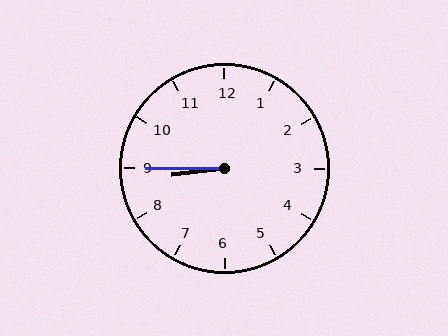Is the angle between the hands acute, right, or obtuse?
It is acute.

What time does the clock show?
8:45.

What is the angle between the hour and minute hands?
Approximately 8 degrees.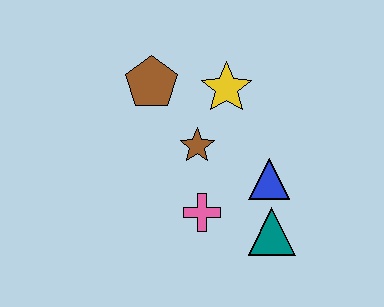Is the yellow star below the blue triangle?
No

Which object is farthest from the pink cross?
The brown pentagon is farthest from the pink cross.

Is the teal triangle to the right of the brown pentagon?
Yes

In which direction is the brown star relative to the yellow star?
The brown star is below the yellow star.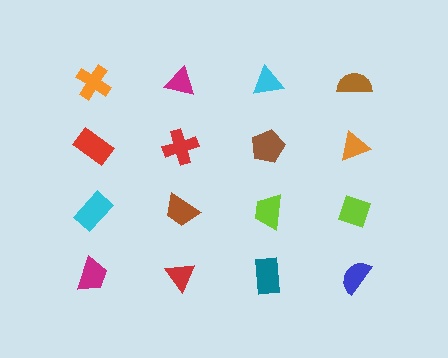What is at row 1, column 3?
A cyan triangle.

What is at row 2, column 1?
A red rectangle.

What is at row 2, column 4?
An orange triangle.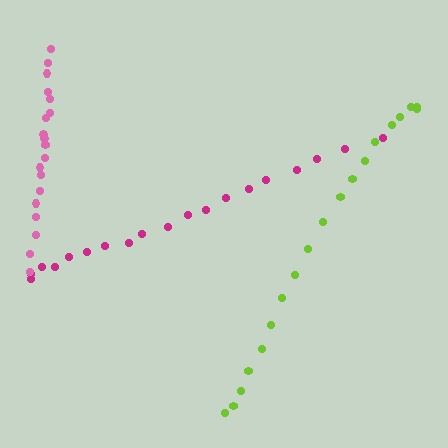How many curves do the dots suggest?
There are 3 distinct paths.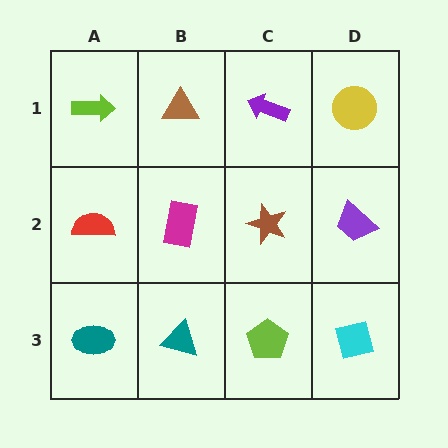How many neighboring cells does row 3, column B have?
3.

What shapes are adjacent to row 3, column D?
A purple trapezoid (row 2, column D), a lime pentagon (row 3, column C).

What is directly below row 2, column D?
A cyan square.